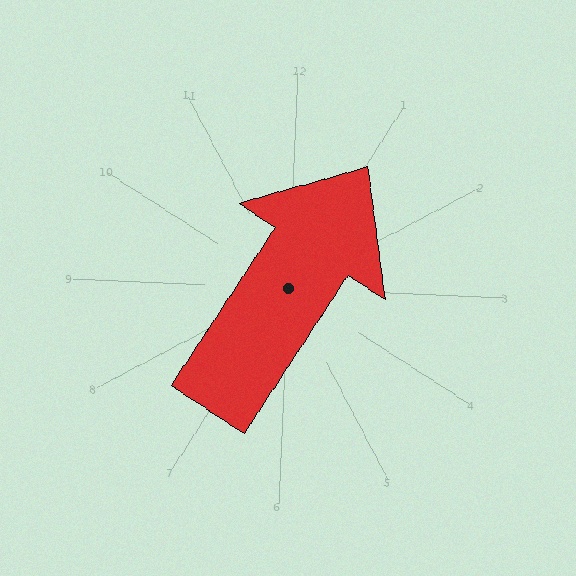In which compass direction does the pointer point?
Northeast.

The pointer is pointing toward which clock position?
Roughly 1 o'clock.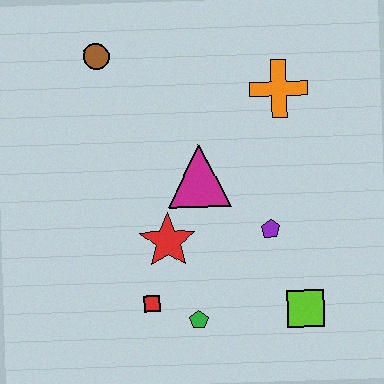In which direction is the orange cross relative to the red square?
The orange cross is above the red square.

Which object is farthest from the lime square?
The brown circle is farthest from the lime square.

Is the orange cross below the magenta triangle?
No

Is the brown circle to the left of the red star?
Yes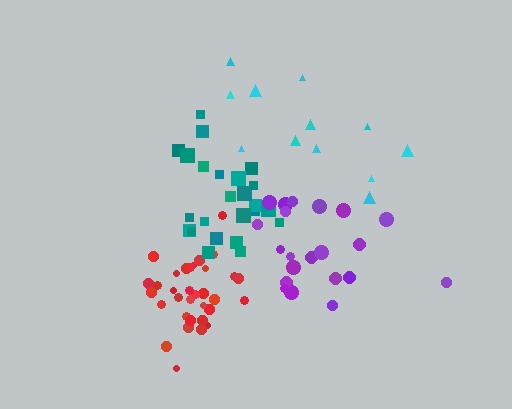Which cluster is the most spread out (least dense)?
Cyan.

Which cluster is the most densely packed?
Red.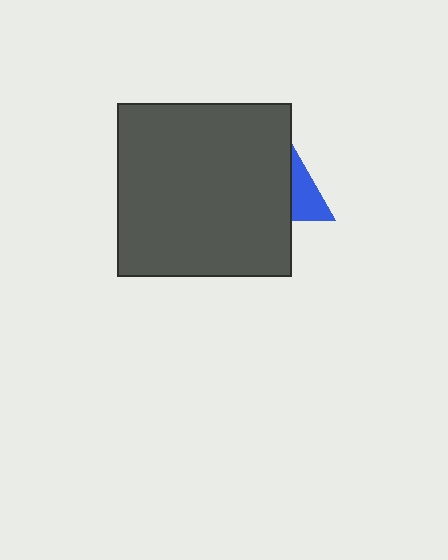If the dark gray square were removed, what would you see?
You would see the complete blue triangle.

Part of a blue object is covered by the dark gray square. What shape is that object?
It is a triangle.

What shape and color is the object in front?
The object in front is a dark gray square.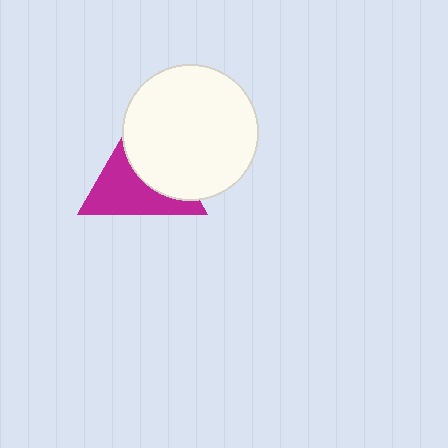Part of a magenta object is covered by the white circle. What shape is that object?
It is a triangle.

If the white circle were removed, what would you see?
You would see the complete magenta triangle.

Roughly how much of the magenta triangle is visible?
About half of it is visible (roughly 53%).